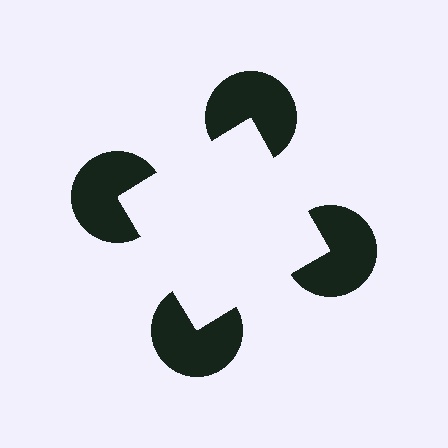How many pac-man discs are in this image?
There are 4 — one at each vertex of the illusory square.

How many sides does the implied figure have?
4 sides.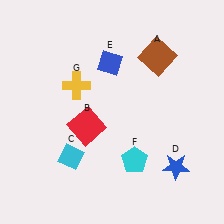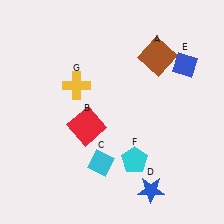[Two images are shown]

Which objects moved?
The objects that moved are: the cyan diamond (C), the blue star (D), the blue diamond (E).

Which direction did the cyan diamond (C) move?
The cyan diamond (C) moved right.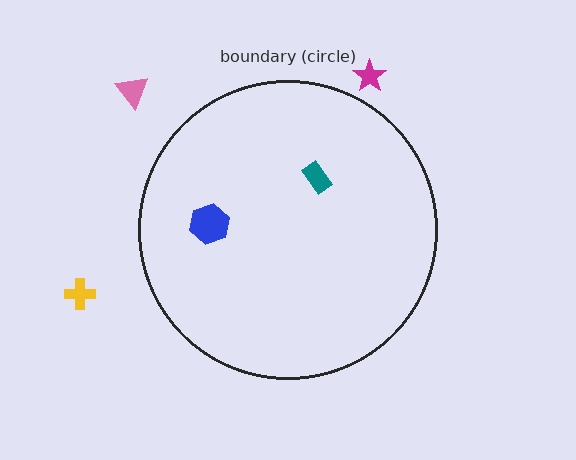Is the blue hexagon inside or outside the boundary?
Inside.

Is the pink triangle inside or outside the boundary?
Outside.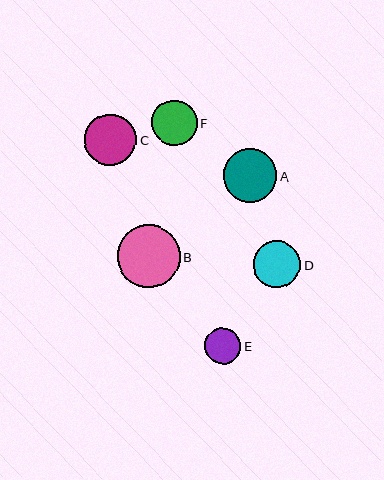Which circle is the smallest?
Circle E is the smallest with a size of approximately 36 pixels.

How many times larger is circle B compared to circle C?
Circle B is approximately 1.2 times the size of circle C.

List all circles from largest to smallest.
From largest to smallest: B, A, C, D, F, E.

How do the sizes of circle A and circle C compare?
Circle A and circle C are approximately the same size.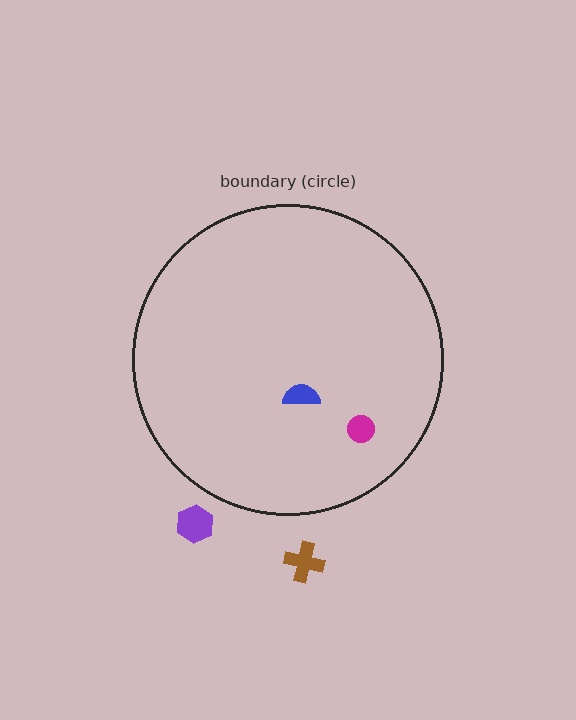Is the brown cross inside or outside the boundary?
Outside.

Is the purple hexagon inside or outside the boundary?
Outside.